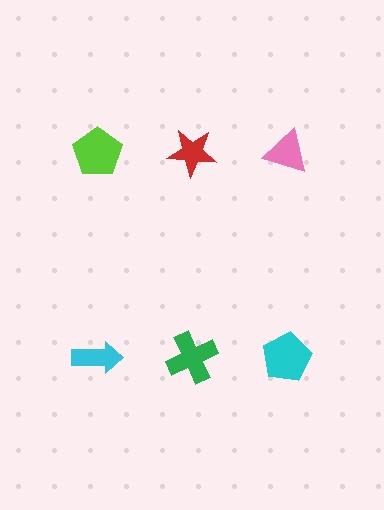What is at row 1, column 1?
A lime pentagon.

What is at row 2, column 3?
A cyan pentagon.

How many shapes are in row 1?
3 shapes.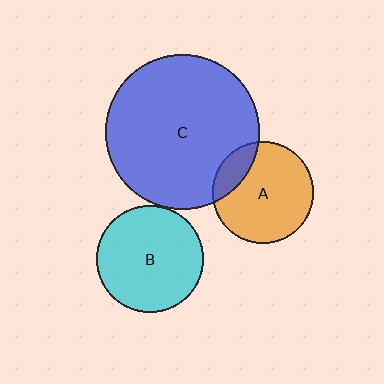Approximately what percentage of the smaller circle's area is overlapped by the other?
Approximately 20%.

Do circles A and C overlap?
Yes.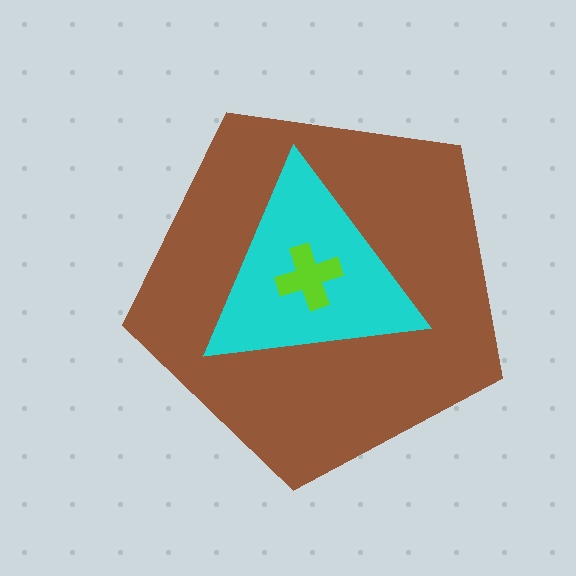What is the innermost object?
The lime cross.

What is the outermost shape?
The brown pentagon.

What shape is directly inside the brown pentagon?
The cyan triangle.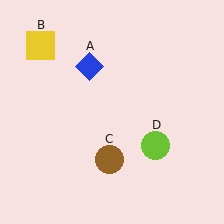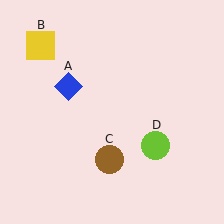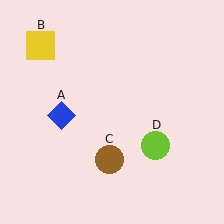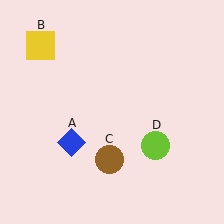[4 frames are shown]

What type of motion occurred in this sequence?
The blue diamond (object A) rotated counterclockwise around the center of the scene.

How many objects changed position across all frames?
1 object changed position: blue diamond (object A).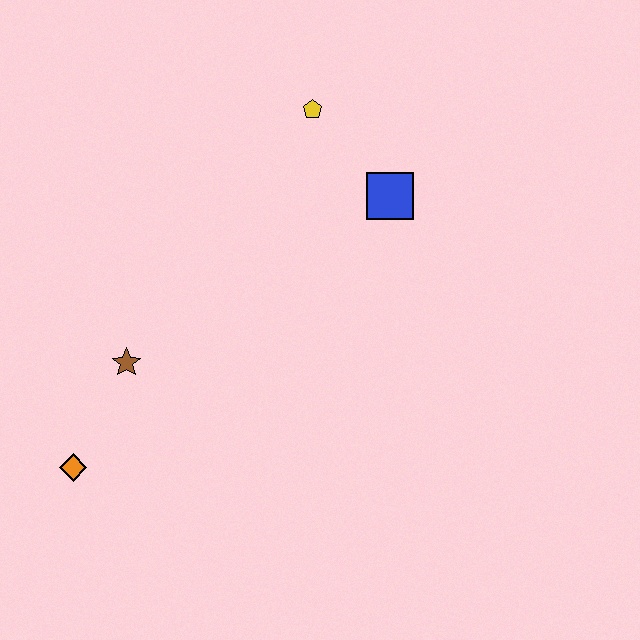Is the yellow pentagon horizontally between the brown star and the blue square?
Yes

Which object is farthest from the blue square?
The orange diamond is farthest from the blue square.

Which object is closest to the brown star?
The orange diamond is closest to the brown star.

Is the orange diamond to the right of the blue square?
No